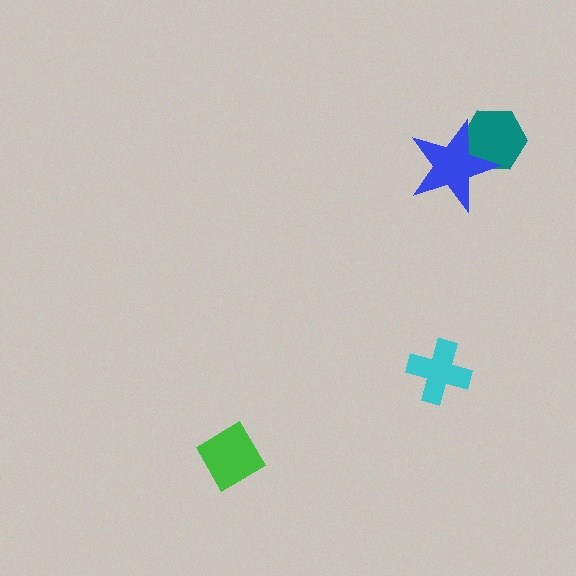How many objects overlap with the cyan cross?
0 objects overlap with the cyan cross.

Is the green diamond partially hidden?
No, no other shape covers it.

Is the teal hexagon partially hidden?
Yes, it is partially covered by another shape.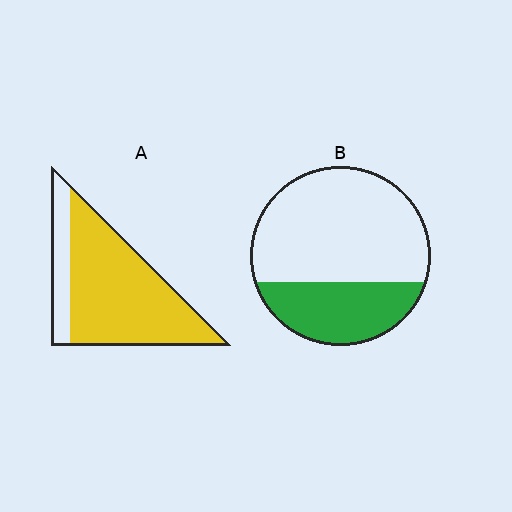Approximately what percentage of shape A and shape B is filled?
A is approximately 80% and B is approximately 30%.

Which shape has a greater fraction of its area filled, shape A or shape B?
Shape A.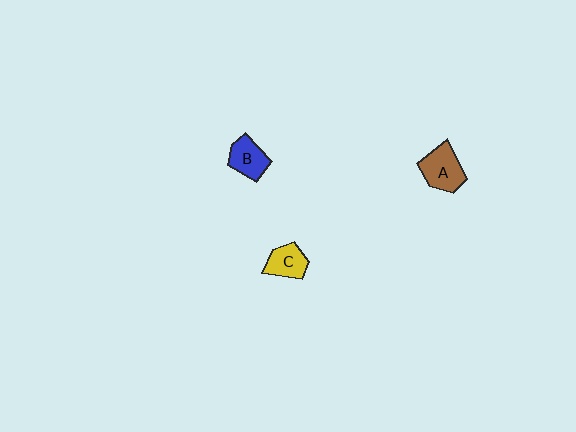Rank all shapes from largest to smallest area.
From largest to smallest: A (brown), B (blue), C (yellow).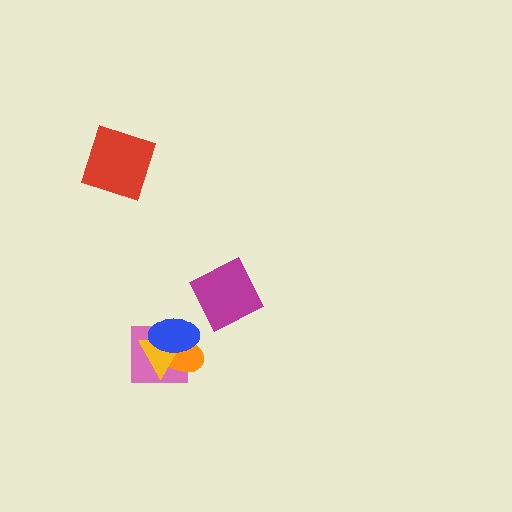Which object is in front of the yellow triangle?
The blue ellipse is in front of the yellow triangle.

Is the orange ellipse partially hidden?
Yes, it is partially covered by another shape.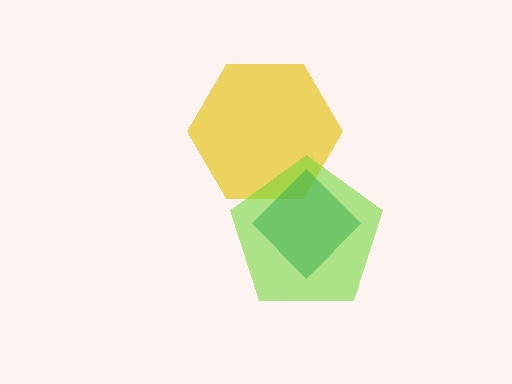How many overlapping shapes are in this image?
There are 3 overlapping shapes in the image.